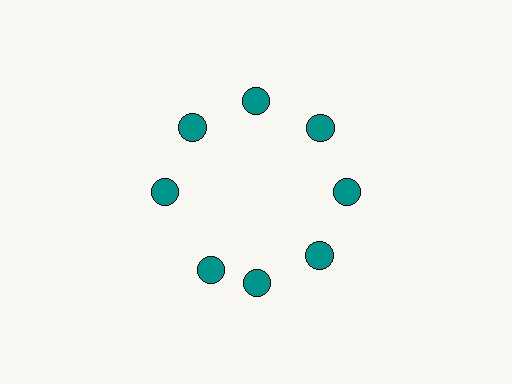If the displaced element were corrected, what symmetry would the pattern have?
It would have 8-fold rotational symmetry — the pattern would map onto itself every 45 degrees.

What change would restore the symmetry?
The symmetry would be restored by rotating it back into even spacing with its neighbors so that all 8 circles sit at equal angles and equal distance from the center.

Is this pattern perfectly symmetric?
No. The 8 teal circles are arranged in a ring, but one element near the 8 o'clock position is rotated out of alignment along the ring, breaking the 8-fold rotational symmetry.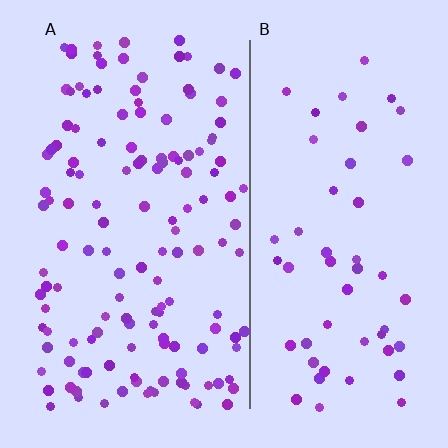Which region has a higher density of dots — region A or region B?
A (the left).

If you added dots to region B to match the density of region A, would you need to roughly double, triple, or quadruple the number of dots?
Approximately triple.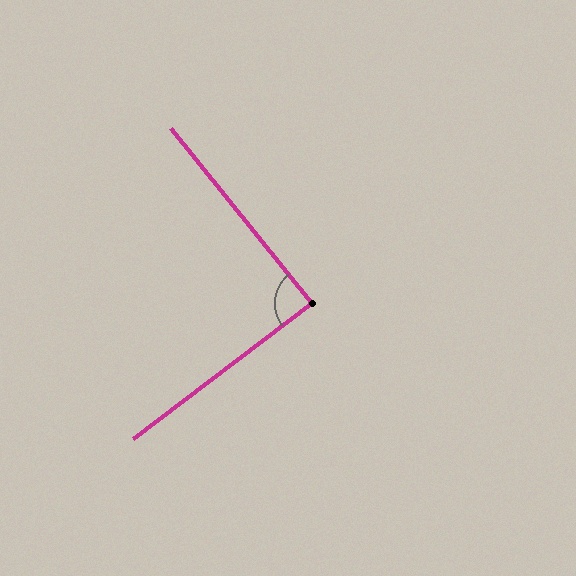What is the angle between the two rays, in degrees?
Approximately 88 degrees.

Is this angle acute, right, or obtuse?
It is approximately a right angle.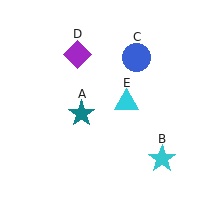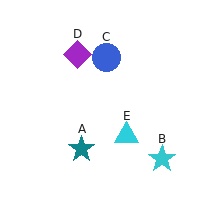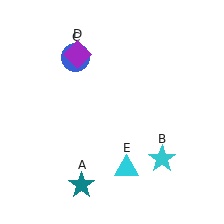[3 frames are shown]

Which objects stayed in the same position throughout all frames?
Cyan star (object B) and purple diamond (object D) remained stationary.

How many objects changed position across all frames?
3 objects changed position: teal star (object A), blue circle (object C), cyan triangle (object E).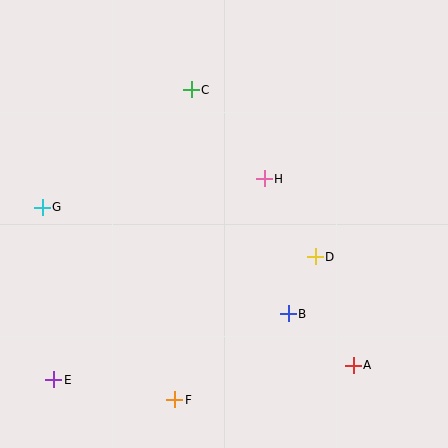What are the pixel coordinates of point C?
Point C is at (191, 90).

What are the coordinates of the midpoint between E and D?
The midpoint between E and D is at (185, 318).